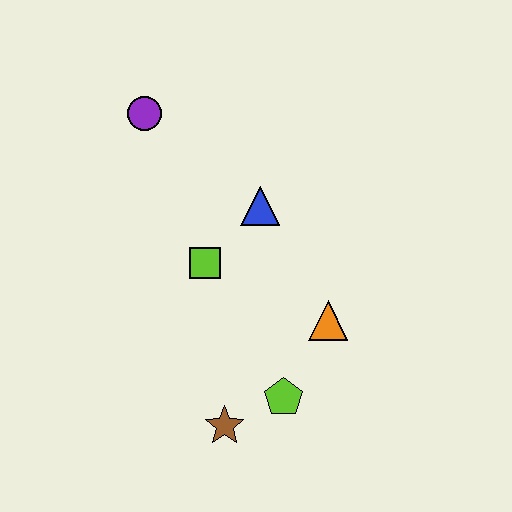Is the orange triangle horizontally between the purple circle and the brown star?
No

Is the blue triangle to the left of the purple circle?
No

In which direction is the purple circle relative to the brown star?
The purple circle is above the brown star.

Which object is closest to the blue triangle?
The lime square is closest to the blue triangle.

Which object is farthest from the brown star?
The purple circle is farthest from the brown star.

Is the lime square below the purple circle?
Yes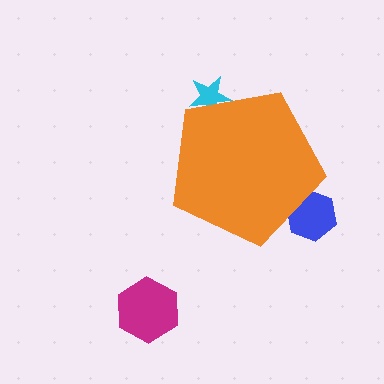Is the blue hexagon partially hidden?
Yes, the blue hexagon is partially hidden behind the orange pentagon.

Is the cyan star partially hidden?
Yes, the cyan star is partially hidden behind the orange pentagon.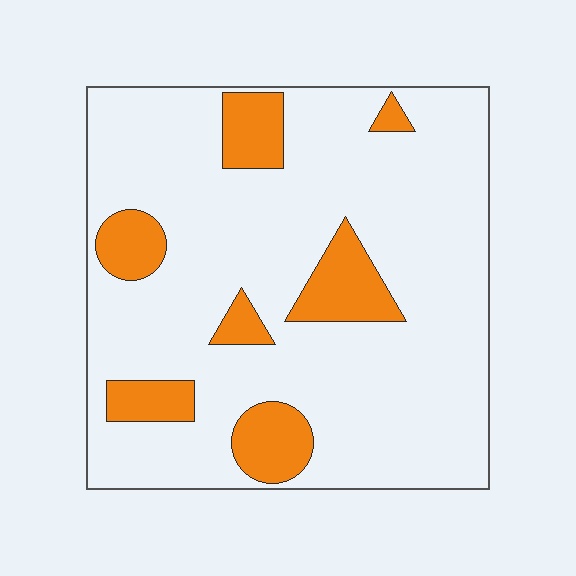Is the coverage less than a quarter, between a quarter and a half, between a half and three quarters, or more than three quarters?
Less than a quarter.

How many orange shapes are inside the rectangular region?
7.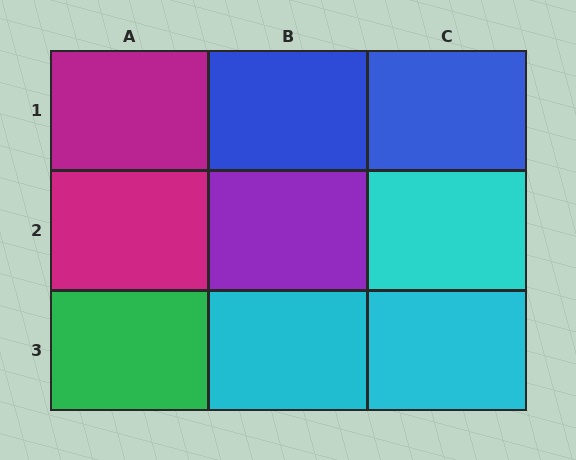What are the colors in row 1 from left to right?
Magenta, blue, blue.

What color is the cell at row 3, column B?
Cyan.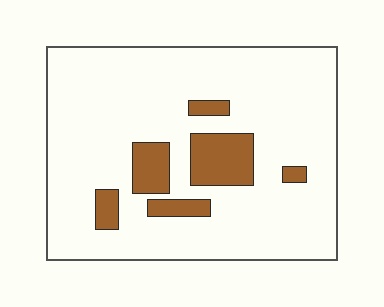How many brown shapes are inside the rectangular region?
6.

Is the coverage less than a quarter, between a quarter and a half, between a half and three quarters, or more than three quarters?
Less than a quarter.